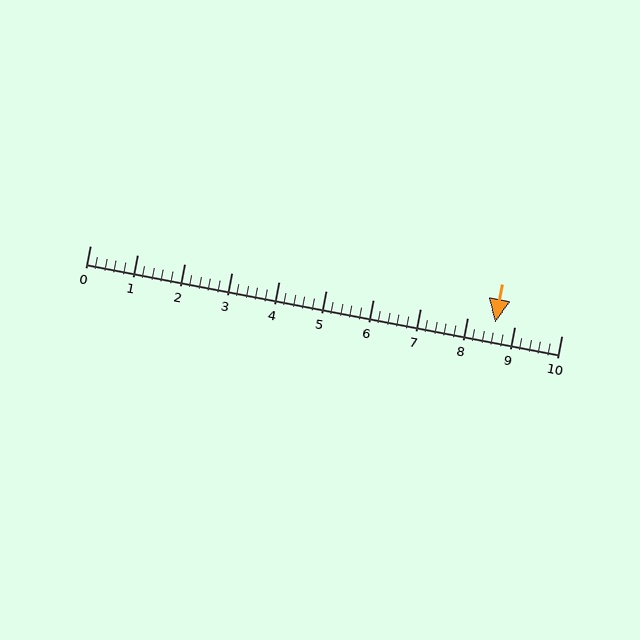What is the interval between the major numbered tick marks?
The major tick marks are spaced 1 units apart.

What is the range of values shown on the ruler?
The ruler shows values from 0 to 10.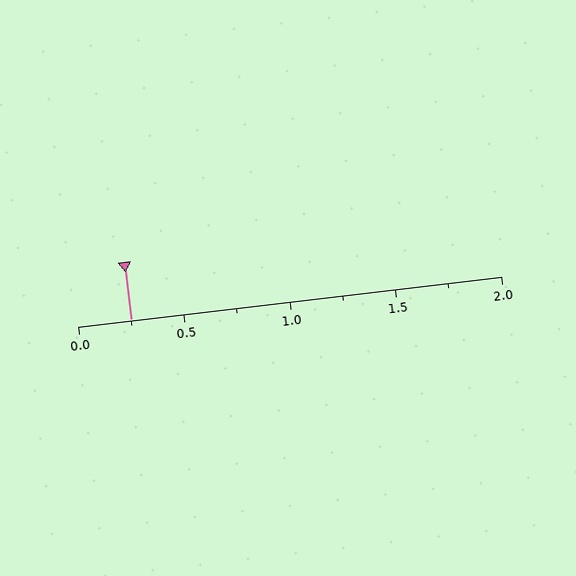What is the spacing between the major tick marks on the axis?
The major ticks are spaced 0.5 apart.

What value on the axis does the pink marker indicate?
The marker indicates approximately 0.25.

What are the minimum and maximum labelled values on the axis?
The axis runs from 0.0 to 2.0.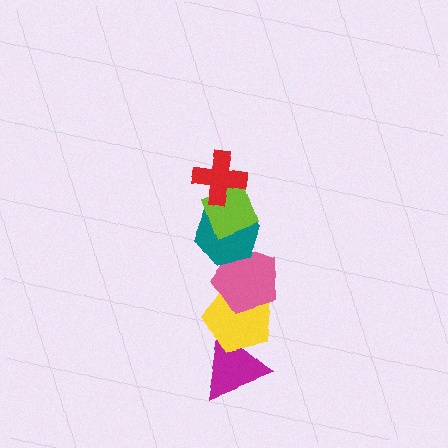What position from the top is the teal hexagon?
The teal hexagon is 3rd from the top.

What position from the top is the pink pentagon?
The pink pentagon is 4th from the top.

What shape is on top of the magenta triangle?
The yellow pentagon is on top of the magenta triangle.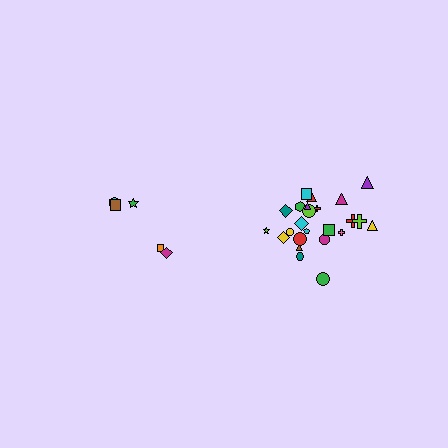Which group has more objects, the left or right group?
The right group.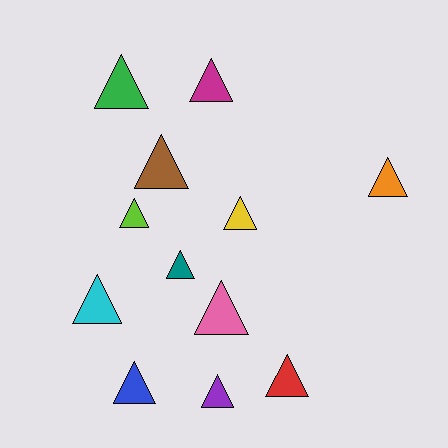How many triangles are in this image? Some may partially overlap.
There are 12 triangles.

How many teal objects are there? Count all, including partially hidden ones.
There is 1 teal object.